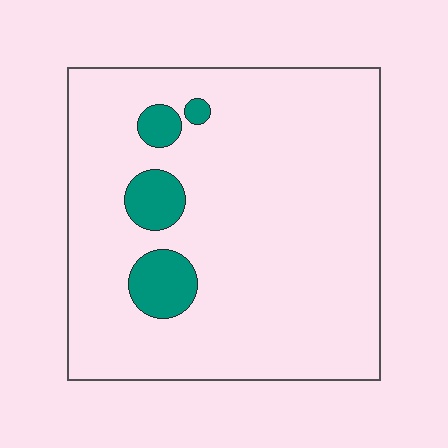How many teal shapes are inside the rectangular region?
4.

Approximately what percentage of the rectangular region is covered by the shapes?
Approximately 10%.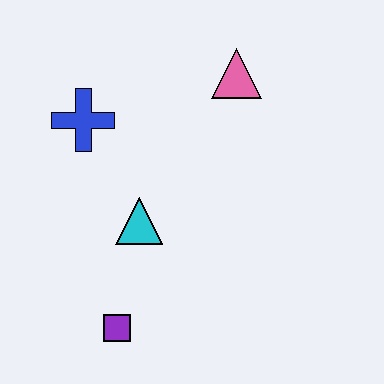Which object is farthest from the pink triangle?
The purple square is farthest from the pink triangle.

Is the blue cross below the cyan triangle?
No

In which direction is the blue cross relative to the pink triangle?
The blue cross is to the left of the pink triangle.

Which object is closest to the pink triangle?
The blue cross is closest to the pink triangle.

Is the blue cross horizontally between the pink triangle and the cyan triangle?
No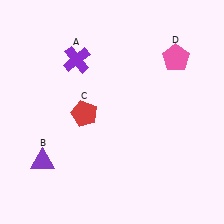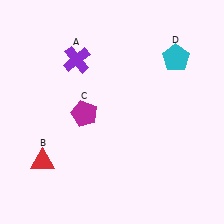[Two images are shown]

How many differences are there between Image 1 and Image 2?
There are 3 differences between the two images.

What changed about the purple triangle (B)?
In Image 1, B is purple. In Image 2, it changed to red.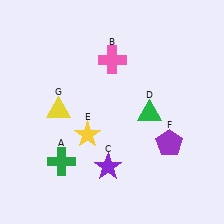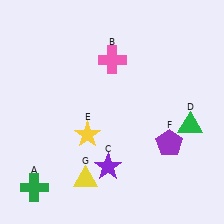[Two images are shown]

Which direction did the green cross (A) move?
The green cross (A) moved left.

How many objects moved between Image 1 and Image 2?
3 objects moved between the two images.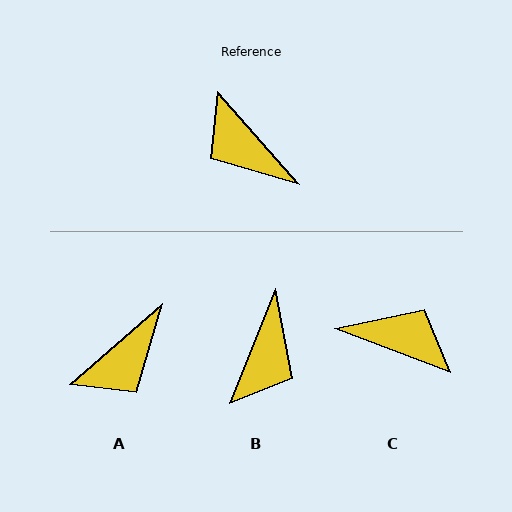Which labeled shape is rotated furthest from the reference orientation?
C, about 152 degrees away.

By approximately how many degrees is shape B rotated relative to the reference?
Approximately 117 degrees counter-clockwise.